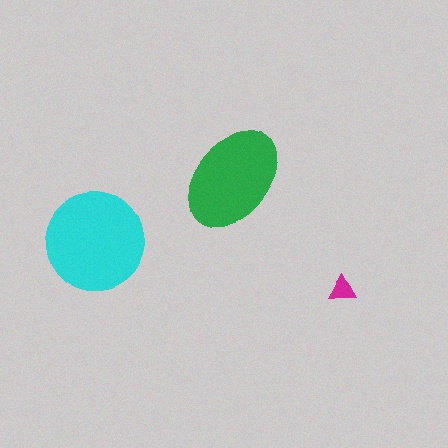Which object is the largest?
The cyan circle.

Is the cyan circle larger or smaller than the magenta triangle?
Larger.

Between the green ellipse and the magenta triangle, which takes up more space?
The green ellipse.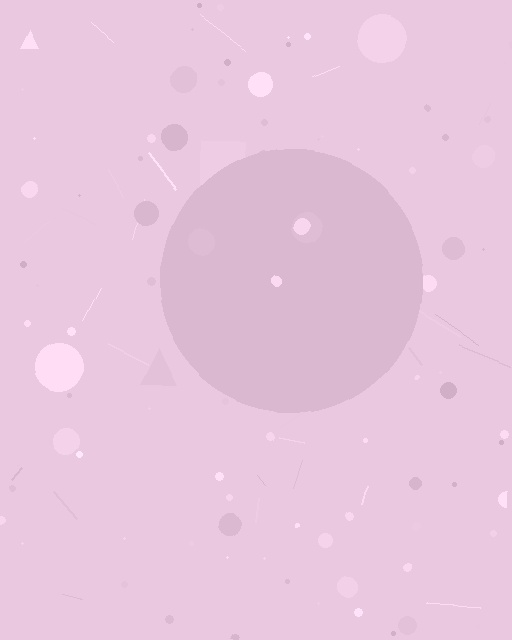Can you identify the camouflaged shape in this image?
The camouflaged shape is a circle.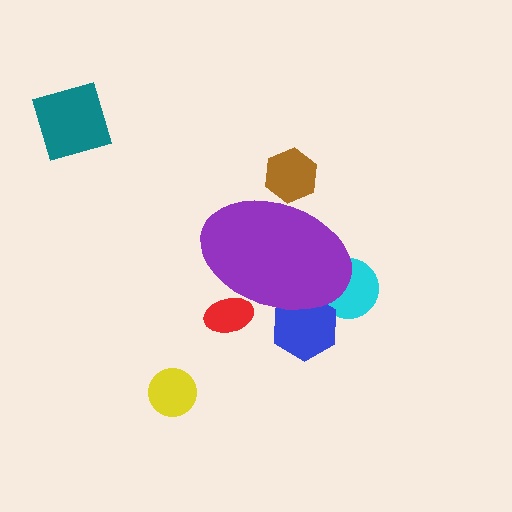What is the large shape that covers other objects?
A purple ellipse.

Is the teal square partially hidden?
No, the teal square is fully visible.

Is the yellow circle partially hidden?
No, the yellow circle is fully visible.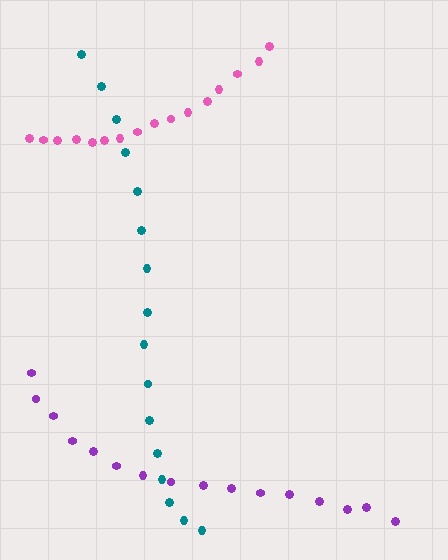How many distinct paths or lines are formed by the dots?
There are 3 distinct paths.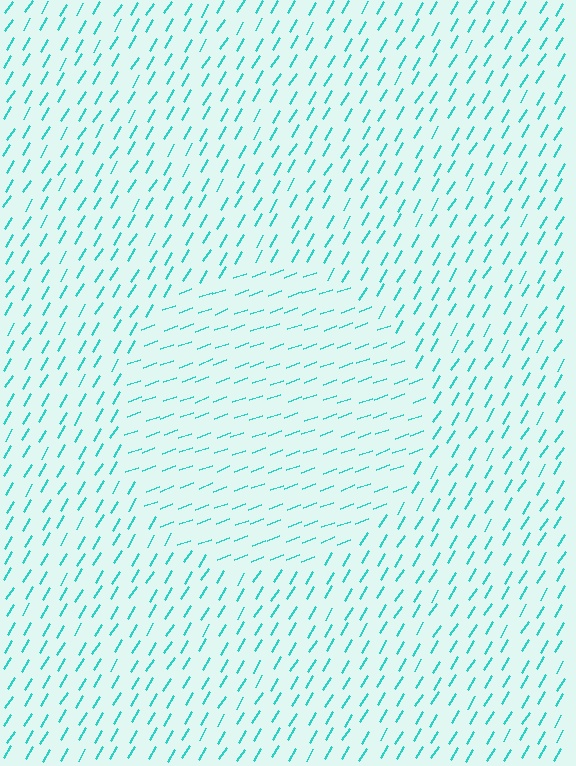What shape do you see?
I see a circle.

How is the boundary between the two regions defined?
The boundary is defined purely by a change in line orientation (approximately 39 degrees difference). All lines are the same color and thickness.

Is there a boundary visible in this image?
Yes, there is a texture boundary formed by a change in line orientation.